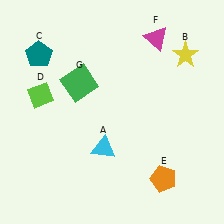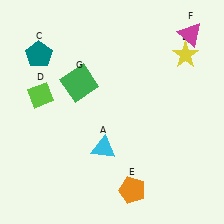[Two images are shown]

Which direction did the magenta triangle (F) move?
The magenta triangle (F) moved right.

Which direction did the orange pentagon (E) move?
The orange pentagon (E) moved left.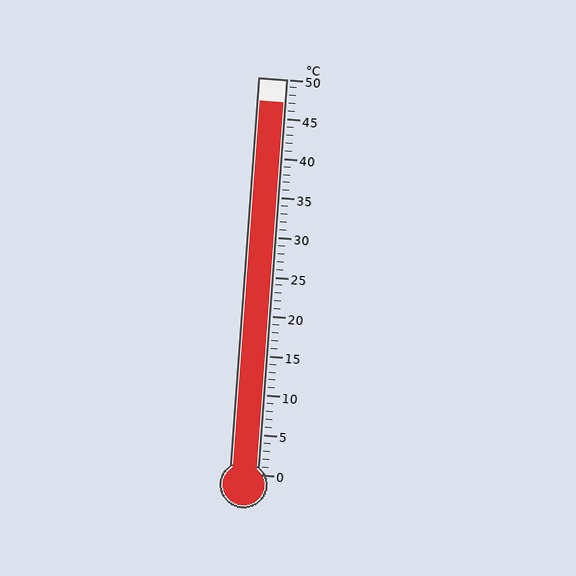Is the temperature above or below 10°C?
The temperature is above 10°C.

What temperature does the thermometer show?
The thermometer shows approximately 47°C.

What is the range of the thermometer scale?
The thermometer scale ranges from 0°C to 50°C.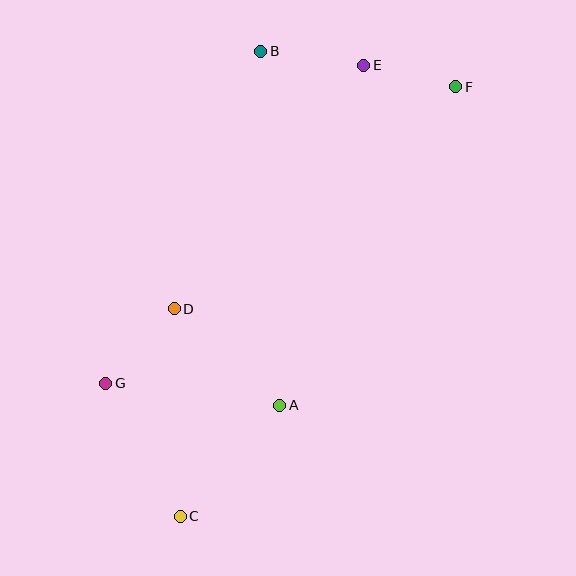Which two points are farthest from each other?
Points C and F are farthest from each other.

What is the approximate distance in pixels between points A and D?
The distance between A and D is approximately 143 pixels.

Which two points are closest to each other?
Points E and F are closest to each other.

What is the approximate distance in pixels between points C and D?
The distance between C and D is approximately 208 pixels.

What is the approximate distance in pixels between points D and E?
The distance between D and E is approximately 308 pixels.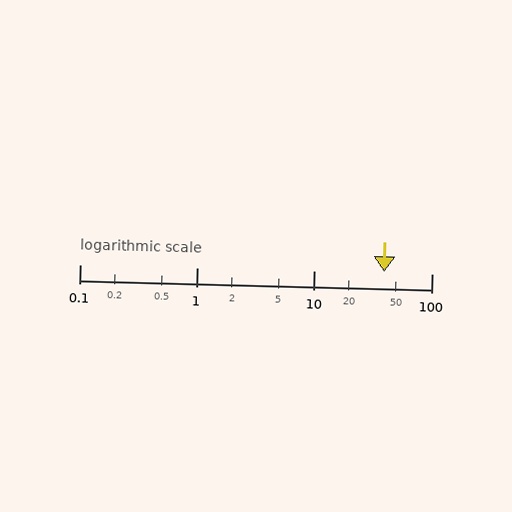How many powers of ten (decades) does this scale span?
The scale spans 3 decades, from 0.1 to 100.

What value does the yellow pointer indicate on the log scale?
The pointer indicates approximately 39.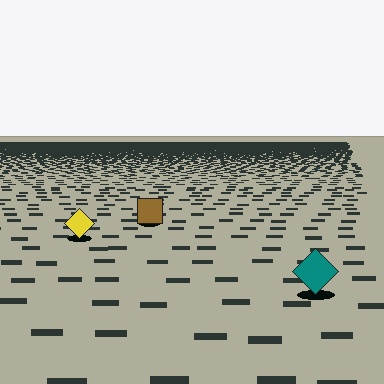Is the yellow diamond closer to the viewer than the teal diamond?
No. The teal diamond is closer — you can tell from the texture gradient: the ground texture is coarser near it.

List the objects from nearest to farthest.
From nearest to farthest: the teal diamond, the yellow diamond, the brown square.